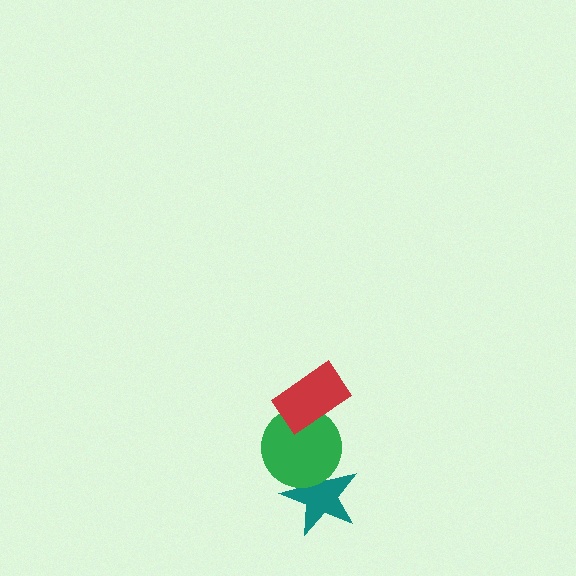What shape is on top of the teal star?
The green circle is on top of the teal star.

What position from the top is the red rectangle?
The red rectangle is 1st from the top.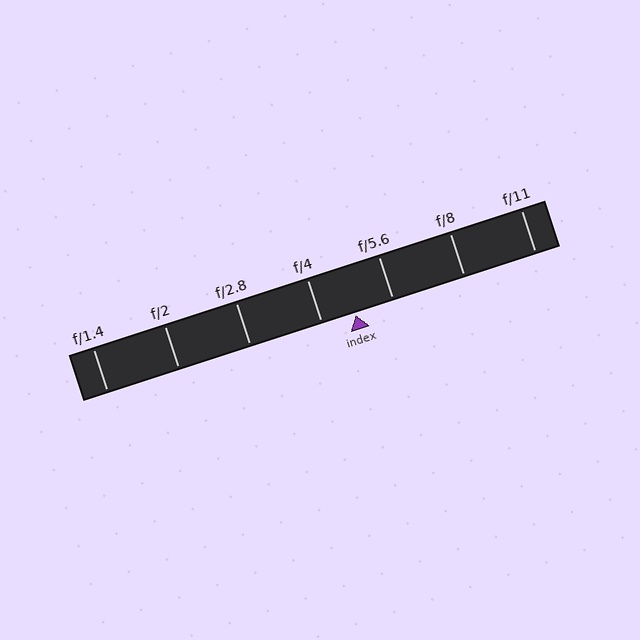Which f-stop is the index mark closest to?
The index mark is closest to f/4.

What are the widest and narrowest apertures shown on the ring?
The widest aperture shown is f/1.4 and the narrowest is f/11.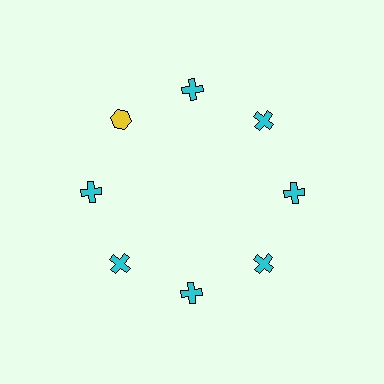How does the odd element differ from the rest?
It differs in both color (yellow instead of cyan) and shape (hexagon instead of cross).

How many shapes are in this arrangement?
There are 8 shapes arranged in a ring pattern.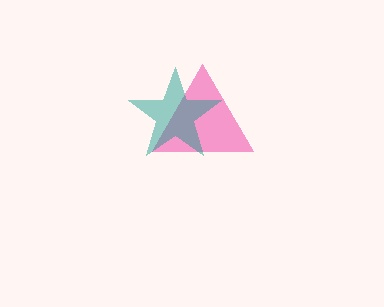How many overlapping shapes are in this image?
There are 2 overlapping shapes in the image.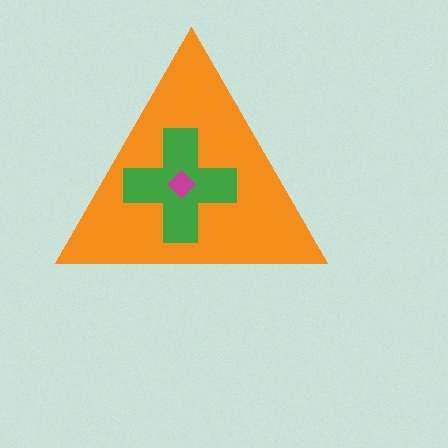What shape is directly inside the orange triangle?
The green cross.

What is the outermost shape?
The orange triangle.